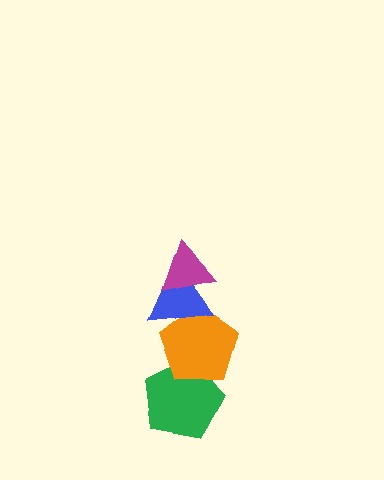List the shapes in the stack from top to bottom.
From top to bottom: the magenta triangle, the blue triangle, the orange pentagon, the green pentagon.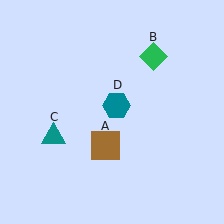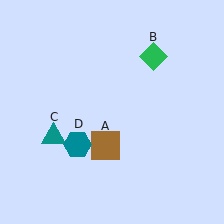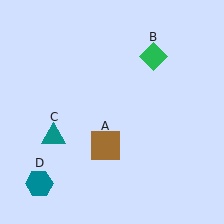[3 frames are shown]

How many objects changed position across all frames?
1 object changed position: teal hexagon (object D).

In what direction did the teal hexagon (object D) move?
The teal hexagon (object D) moved down and to the left.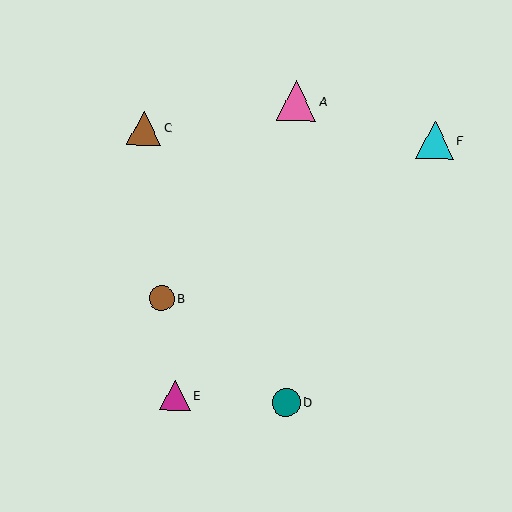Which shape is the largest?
The pink triangle (labeled A) is the largest.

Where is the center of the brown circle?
The center of the brown circle is at (162, 299).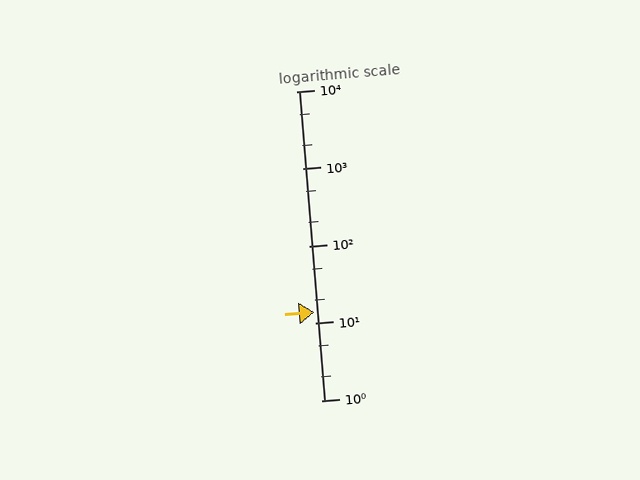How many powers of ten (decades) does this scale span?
The scale spans 4 decades, from 1 to 10000.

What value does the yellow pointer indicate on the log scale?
The pointer indicates approximately 14.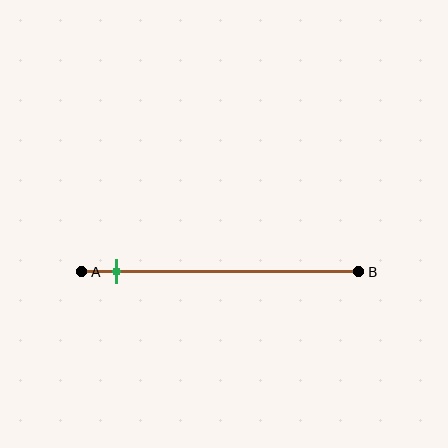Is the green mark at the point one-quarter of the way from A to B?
No, the mark is at about 10% from A, not at the 25% one-quarter point.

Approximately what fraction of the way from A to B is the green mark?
The green mark is approximately 10% of the way from A to B.